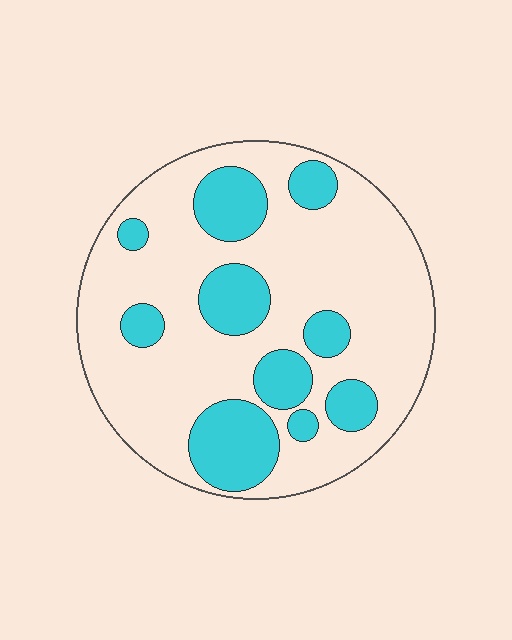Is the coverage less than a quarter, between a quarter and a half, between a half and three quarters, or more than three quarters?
Between a quarter and a half.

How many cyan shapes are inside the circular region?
10.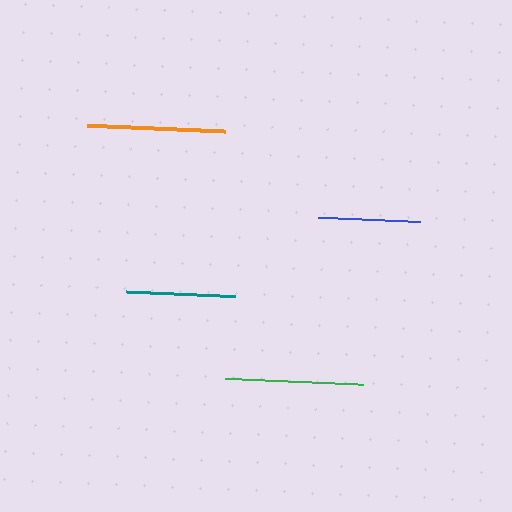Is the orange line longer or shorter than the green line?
The orange line is longer than the green line.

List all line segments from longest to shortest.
From longest to shortest: orange, green, teal, blue.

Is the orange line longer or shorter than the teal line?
The orange line is longer than the teal line.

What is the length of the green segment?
The green segment is approximately 138 pixels long.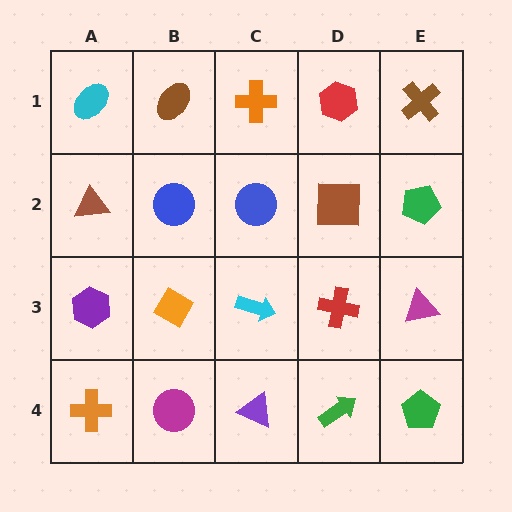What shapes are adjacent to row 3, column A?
A brown triangle (row 2, column A), an orange cross (row 4, column A), an orange diamond (row 3, column B).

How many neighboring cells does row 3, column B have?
4.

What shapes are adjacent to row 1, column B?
A blue circle (row 2, column B), a cyan ellipse (row 1, column A), an orange cross (row 1, column C).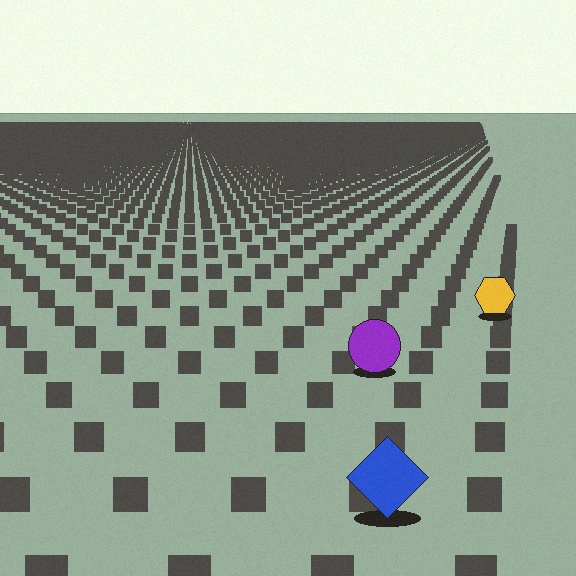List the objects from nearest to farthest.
From nearest to farthest: the blue diamond, the purple circle, the yellow hexagon.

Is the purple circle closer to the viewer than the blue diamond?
No. The blue diamond is closer — you can tell from the texture gradient: the ground texture is coarser near it.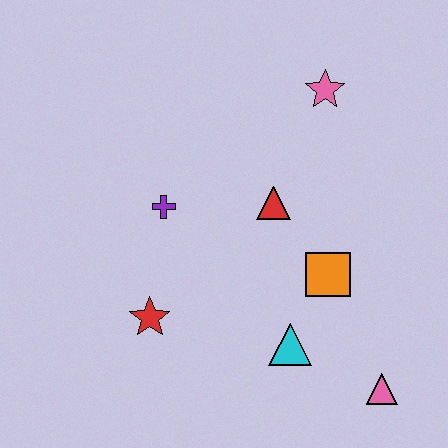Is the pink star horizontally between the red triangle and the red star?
No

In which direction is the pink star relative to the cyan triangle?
The pink star is above the cyan triangle.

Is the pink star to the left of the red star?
No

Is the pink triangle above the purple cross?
No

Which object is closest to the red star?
The purple cross is closest to the red star.